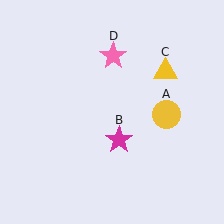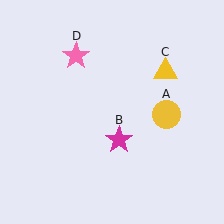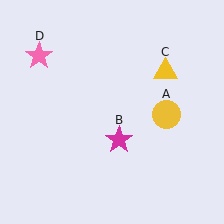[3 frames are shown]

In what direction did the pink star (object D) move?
The pink star (object D) moved left.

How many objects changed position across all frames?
1 object changed position: pink star (object D).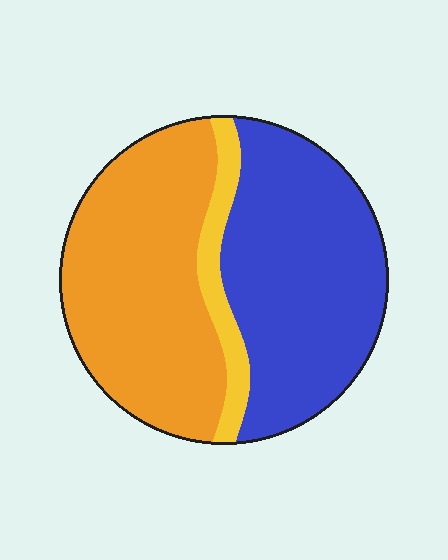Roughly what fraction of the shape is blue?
Blue covers 45% of the shape.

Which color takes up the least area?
Yellow, at roughly 10%.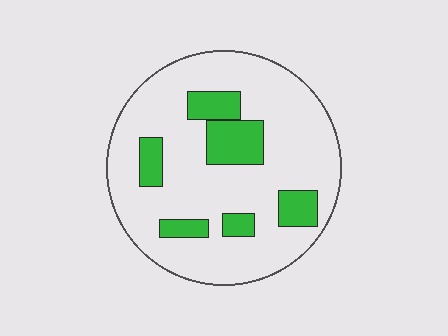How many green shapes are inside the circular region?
6.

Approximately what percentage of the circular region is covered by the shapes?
Approximately 20%.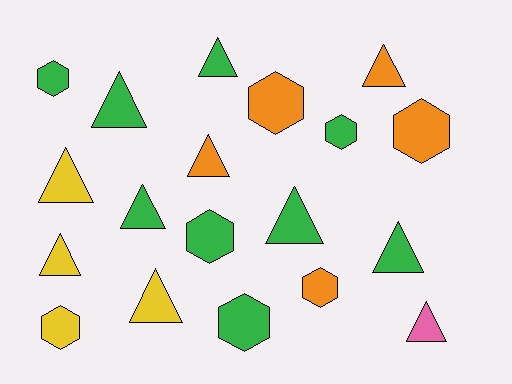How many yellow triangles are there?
There are 3 yellow triangles.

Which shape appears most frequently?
Triangle, with 11 objects.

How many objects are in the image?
There are 19 objects.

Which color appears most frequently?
Green, with 9 objects.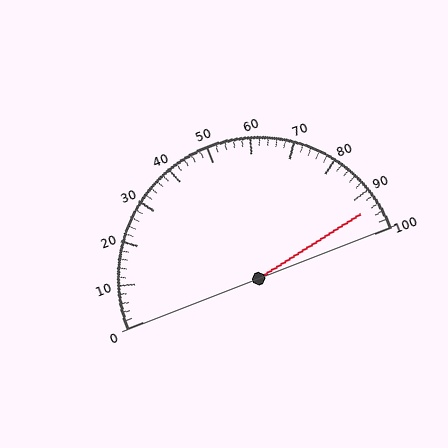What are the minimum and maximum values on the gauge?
The gauge ranges from 0 to 100.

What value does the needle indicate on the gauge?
The needle indicates approximately 94.